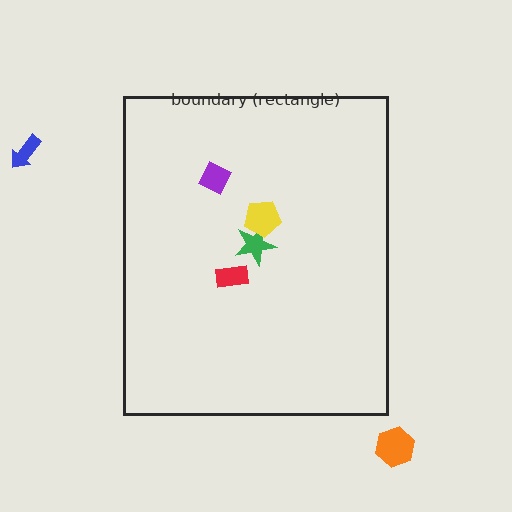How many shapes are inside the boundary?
4 inside, 2 outside.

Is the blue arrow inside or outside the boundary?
Outside.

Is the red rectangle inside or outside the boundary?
Inside.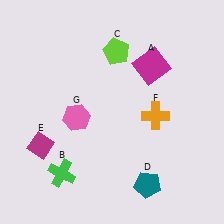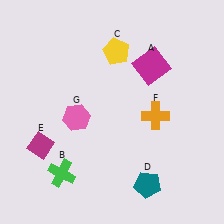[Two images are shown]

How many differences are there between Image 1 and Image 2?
There is 1 difference between the two images.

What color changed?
The pentagon (C) changed from lime in Image 1 to yellow in Image 2.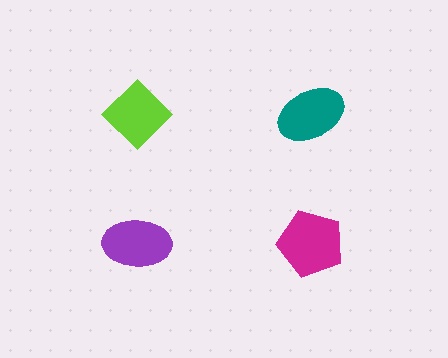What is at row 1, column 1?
A lime diamond.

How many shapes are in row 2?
2 shapes.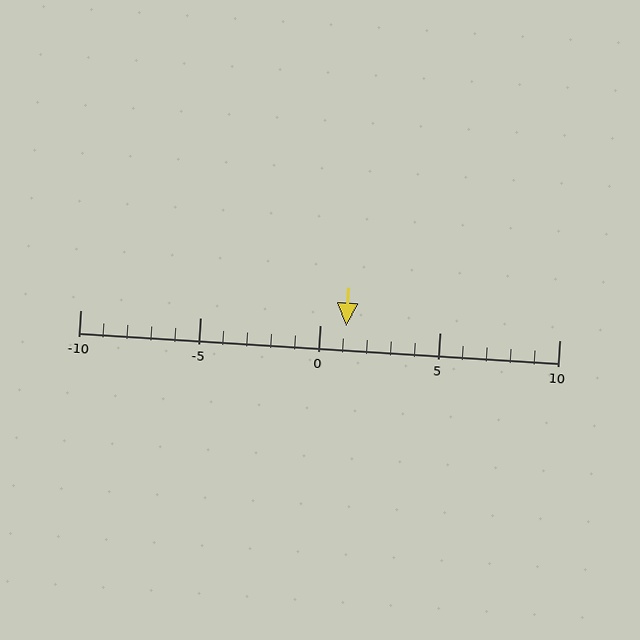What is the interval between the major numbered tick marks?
The major tick marks are spaced 5 units apart.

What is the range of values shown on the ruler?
The ruler shows values from -10 to 10.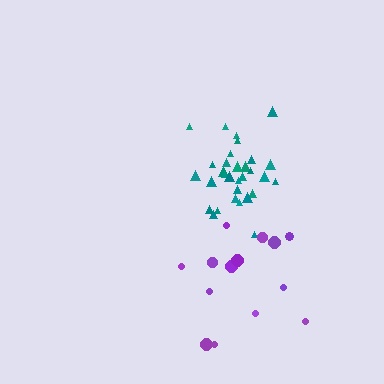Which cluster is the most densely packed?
Teal.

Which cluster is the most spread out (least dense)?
Purple.